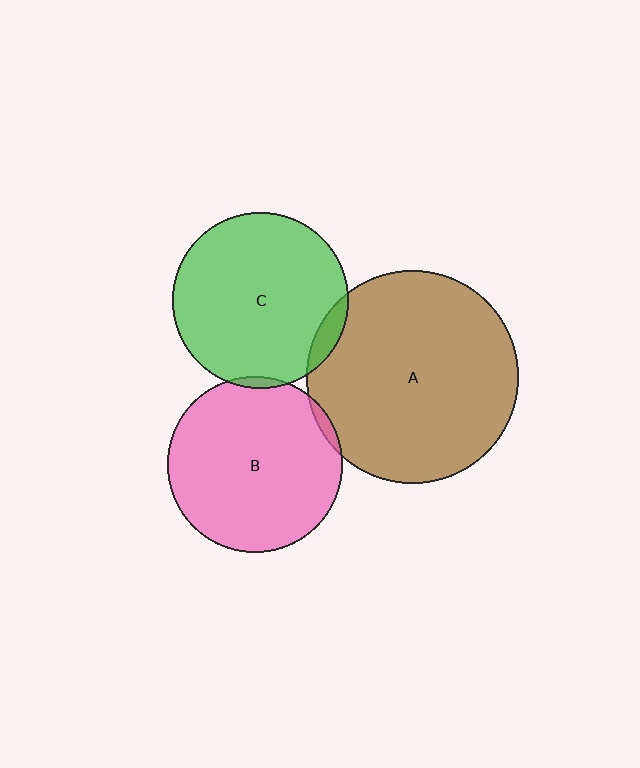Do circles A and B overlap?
Yes.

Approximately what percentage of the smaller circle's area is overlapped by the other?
Approximately 5%.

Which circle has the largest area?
Circle A (brown).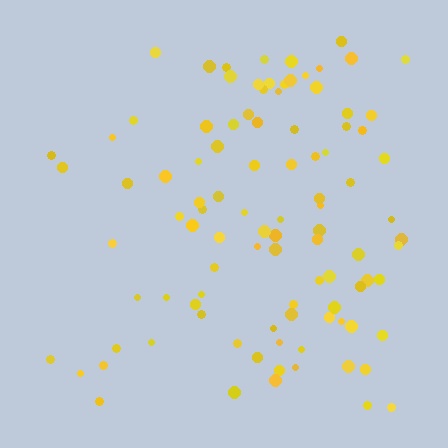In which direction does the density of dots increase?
From left to right, with the right side densest.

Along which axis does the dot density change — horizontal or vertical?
Horizontal.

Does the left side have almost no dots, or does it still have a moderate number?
Still a moderate number, just noticeably fewer than the right.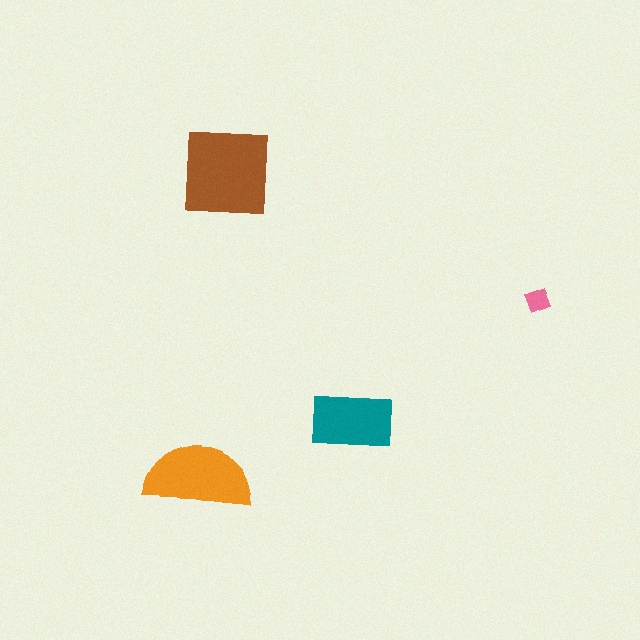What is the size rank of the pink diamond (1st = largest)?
4th.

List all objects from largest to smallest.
The brown square, the orange semicircle, the teal rectangle, the pink diamond.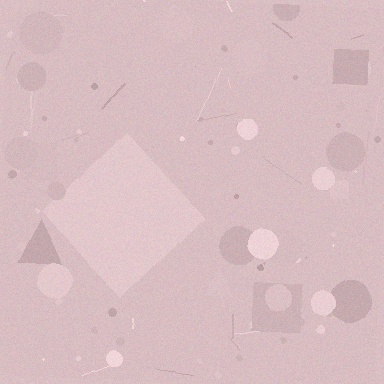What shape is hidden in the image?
A diamond is hidden in the image.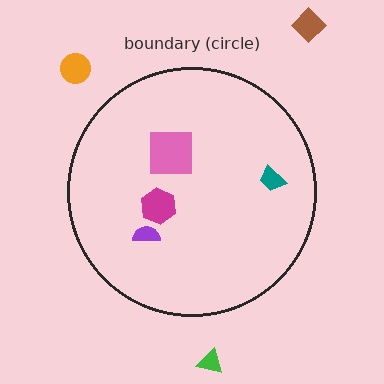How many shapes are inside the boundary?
4 inside, 3 outside.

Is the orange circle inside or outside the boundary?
Outside.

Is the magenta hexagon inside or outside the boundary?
Inside.